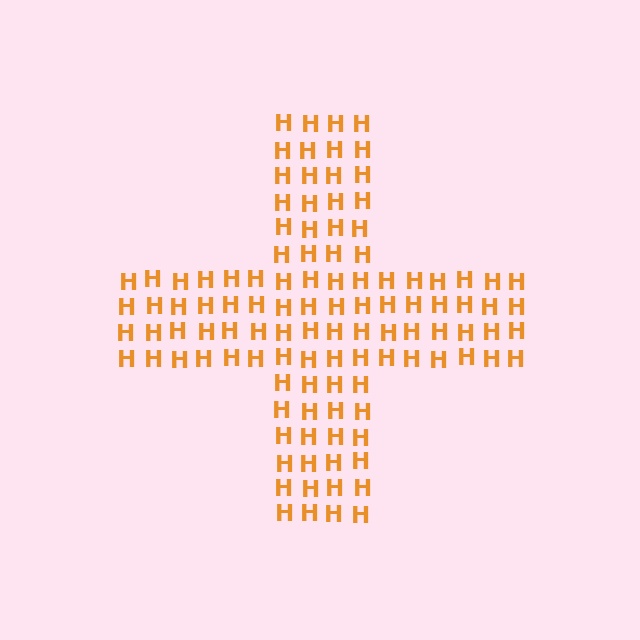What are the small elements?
The small elements are letter H's.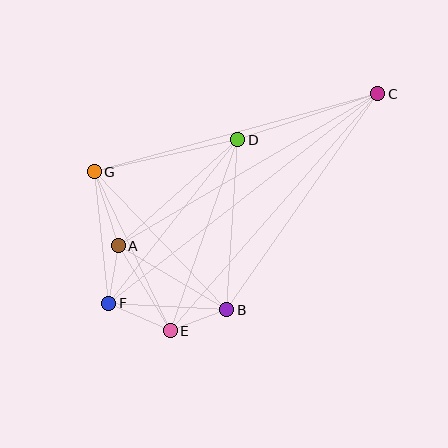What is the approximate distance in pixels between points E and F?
The distance between E and F is approximately 67 pixels.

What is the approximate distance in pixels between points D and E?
The distance between D and E is approximately 203 pixels.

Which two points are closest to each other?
Points A and F are closest to each other.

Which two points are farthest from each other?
Points C and F are farthest from each other.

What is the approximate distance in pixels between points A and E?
The distance between A and E is approximately 100 pixels.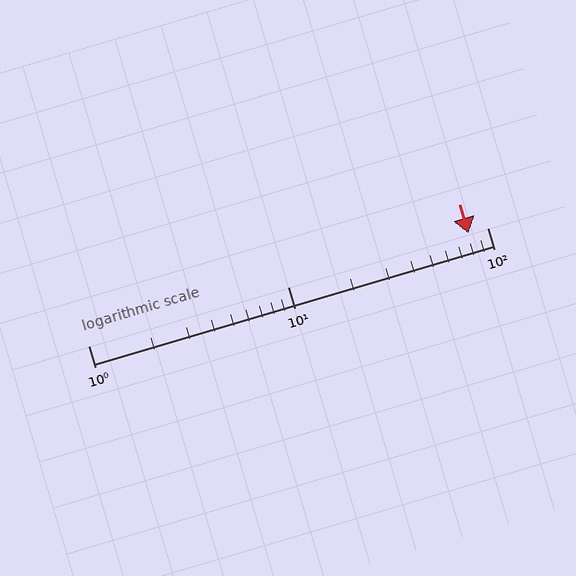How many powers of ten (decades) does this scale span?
The scale spans 2 decades, from 1 to 100.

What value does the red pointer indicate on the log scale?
The pointer indicates approximately 81.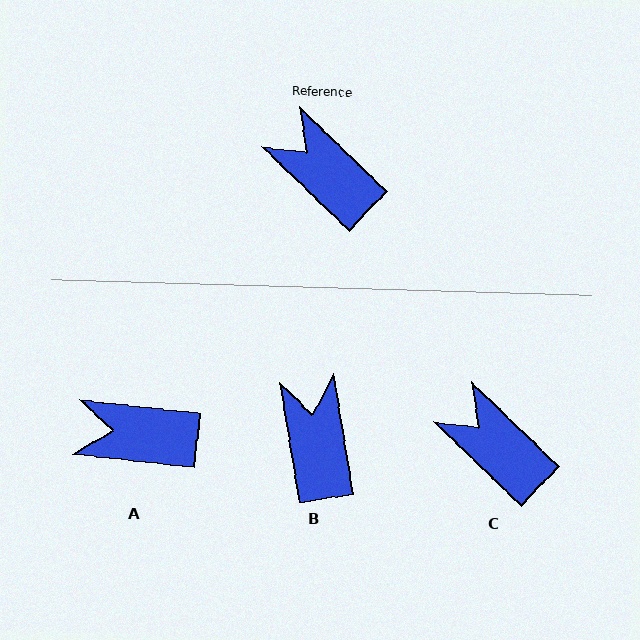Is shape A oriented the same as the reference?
No, it is off by about 37 degrees.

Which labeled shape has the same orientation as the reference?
C.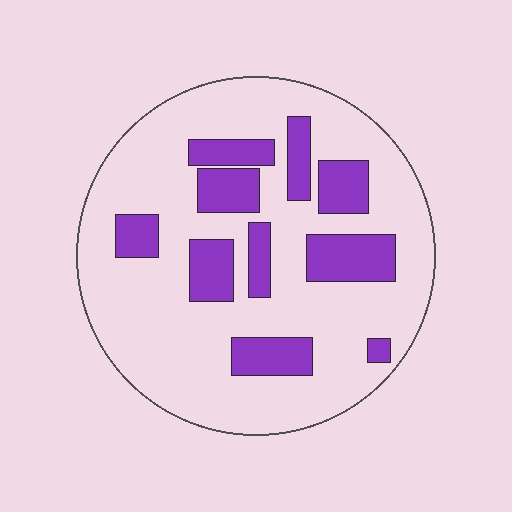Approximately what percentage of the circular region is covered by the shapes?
Approximately 25%.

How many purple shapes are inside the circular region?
10.